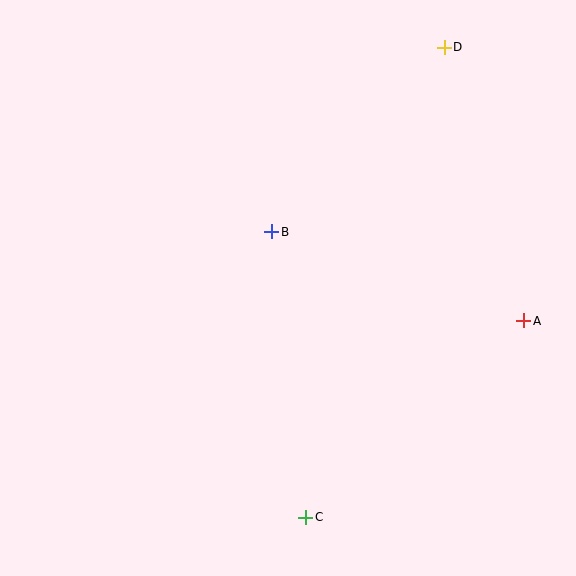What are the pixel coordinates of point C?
Point C is at (306, 518).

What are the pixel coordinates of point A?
Point A is at (524, 321).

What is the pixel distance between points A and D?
The distance between A and D is 285 pixels.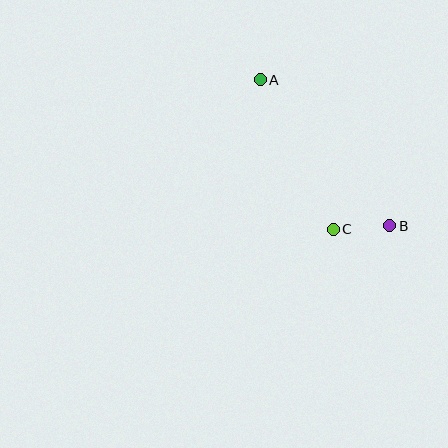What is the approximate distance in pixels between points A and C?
The distance between A and C is approximately 166 pixels.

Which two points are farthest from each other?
Points A and B are farthest from each other.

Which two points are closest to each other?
Points B and C are closest to each other.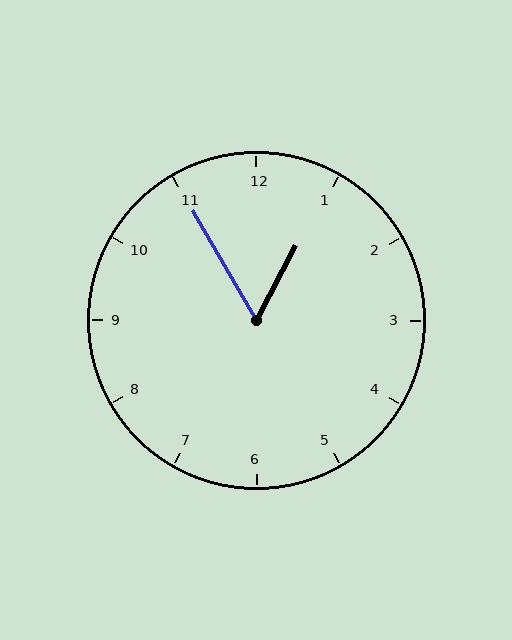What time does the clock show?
12:55.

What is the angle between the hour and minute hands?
Approximately 58 degrees.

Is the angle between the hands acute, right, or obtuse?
It is acute.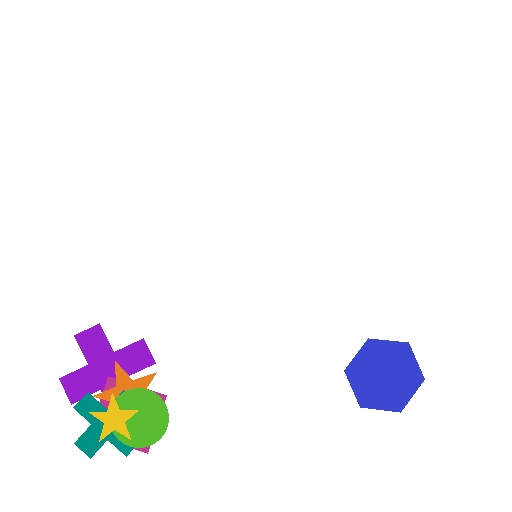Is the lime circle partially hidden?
Yes, it is partially covered by another shape.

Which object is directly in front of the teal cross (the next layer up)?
The lime circle is directly in front of the teal cross.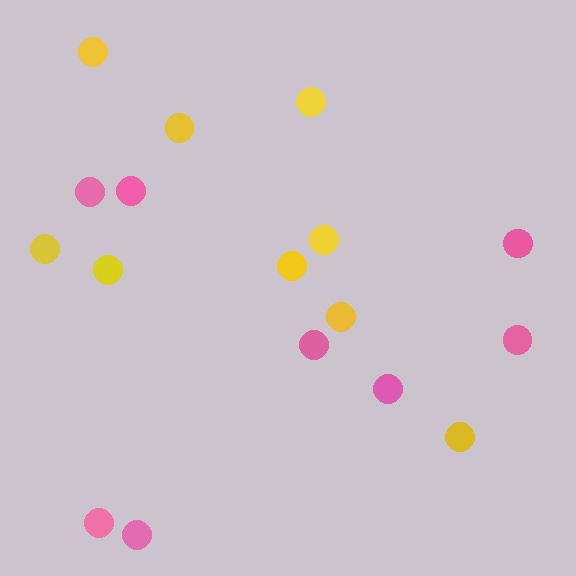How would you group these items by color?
There are 2 groups: one group of yellow circles (9) and one group of pink circles (8).